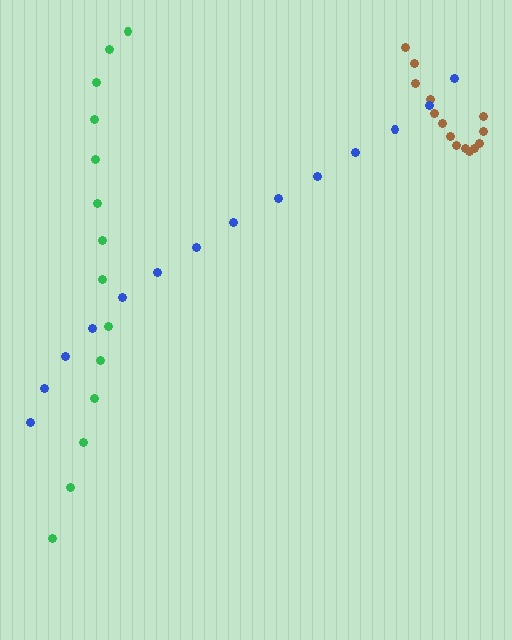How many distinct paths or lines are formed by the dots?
There are 3 distinct paths.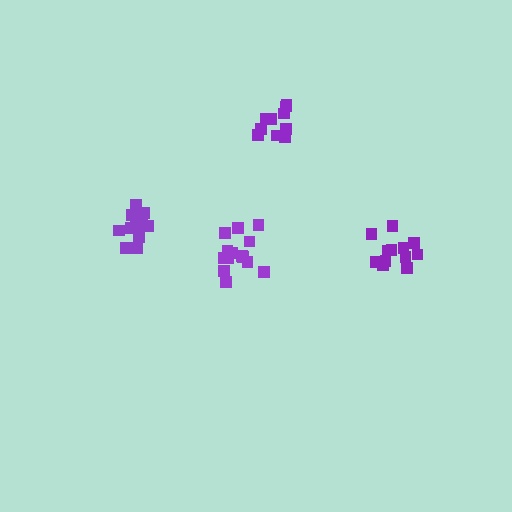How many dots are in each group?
Group 1: 10 dots, Group 2: 12 dots, Group 3: 15 dots, Group 4: 14 dots (51 total).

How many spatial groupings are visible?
There are 4 spatial groupings.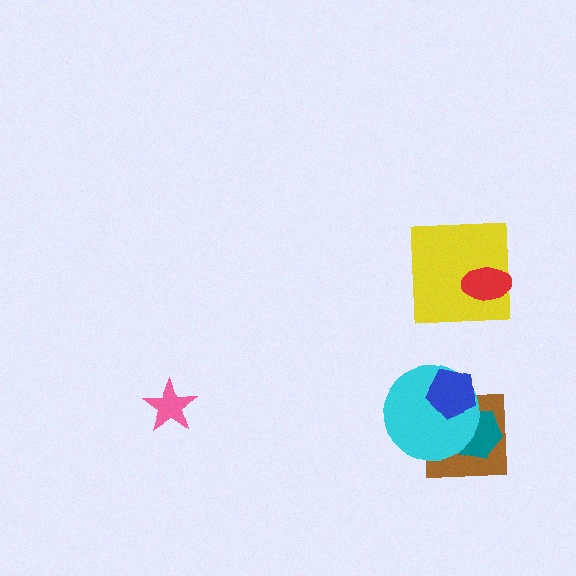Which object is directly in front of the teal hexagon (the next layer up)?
The cyan circle is directly in front of the teal hexagon.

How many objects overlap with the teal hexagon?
3 objects overlap with the teal hexagon.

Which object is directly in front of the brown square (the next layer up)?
The teal hexagon is directly in front of the brown square.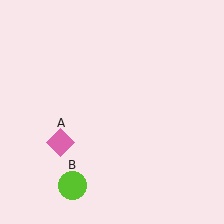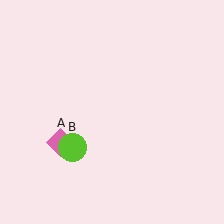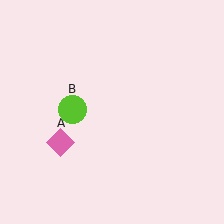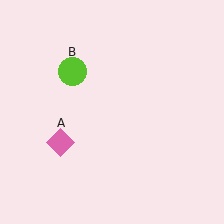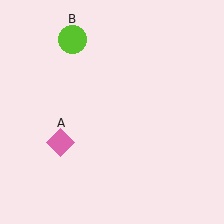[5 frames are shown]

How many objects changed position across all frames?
1 object changed position: lime circle (object B).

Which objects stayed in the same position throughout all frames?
Pink diamond (object A) remained stationary.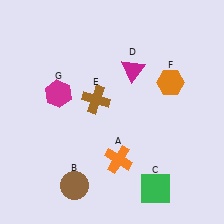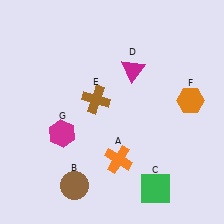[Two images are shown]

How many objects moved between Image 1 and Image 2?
2 objects moved between the two images.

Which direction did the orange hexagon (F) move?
The orange hexagon (F) moved right.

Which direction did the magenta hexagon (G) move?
The magenta hexagon (G) moved down.